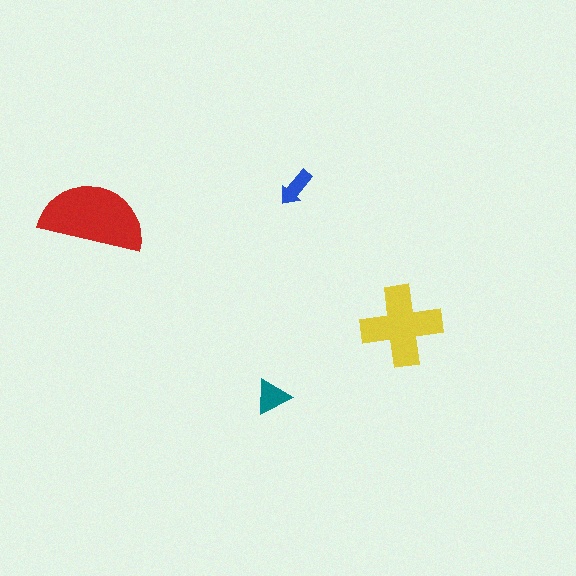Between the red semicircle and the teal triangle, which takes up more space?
The red semicircle.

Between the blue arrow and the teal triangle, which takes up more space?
The teal triangle.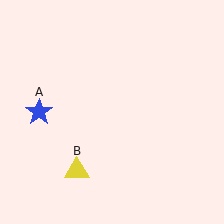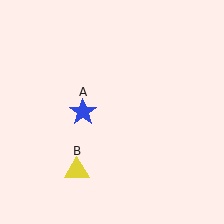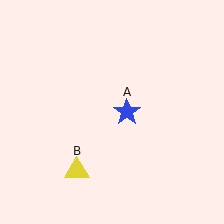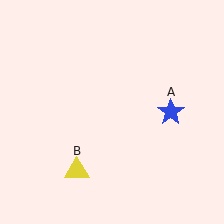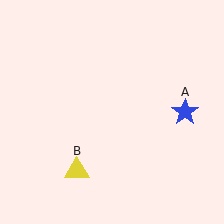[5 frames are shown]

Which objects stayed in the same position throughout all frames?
Yellow triangle (object B) remained stationary.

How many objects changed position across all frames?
1 object changed position: blue star (object A).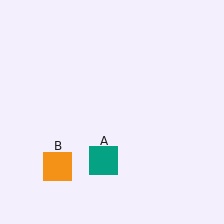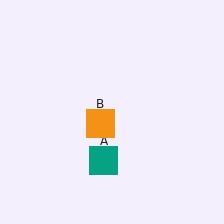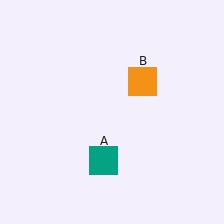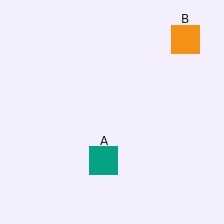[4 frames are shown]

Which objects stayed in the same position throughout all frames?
Teal square (object A) remained stationary.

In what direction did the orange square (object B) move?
The orange square (object B) moved up and to the right.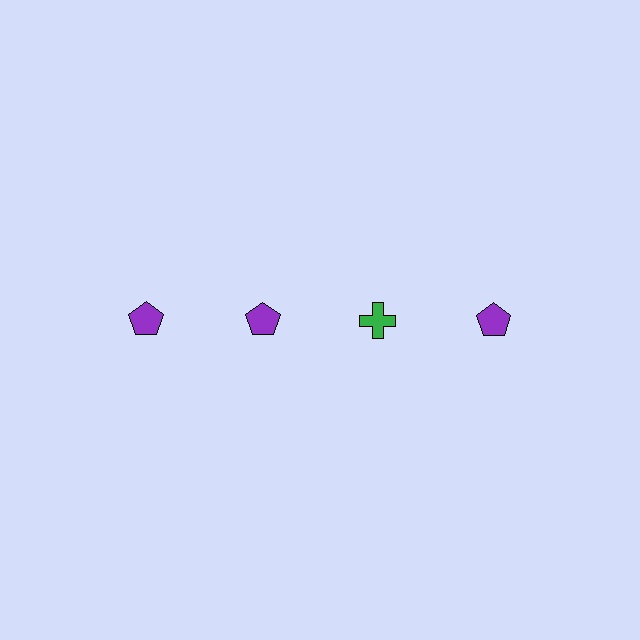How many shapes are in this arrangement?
There are 4 shapes arranged in a grid pattern.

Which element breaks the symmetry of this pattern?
The green cross in the top row, center column breaks the symmetry. All other shapes are purple pentagons.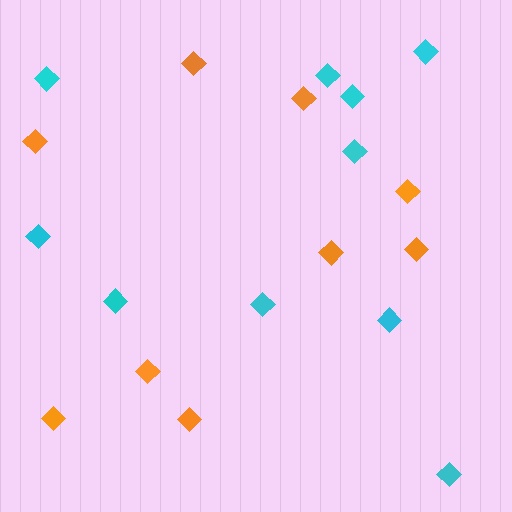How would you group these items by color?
There are 2 groups: one group of cyan diamonds (10) and one group of orange diamonds (9).